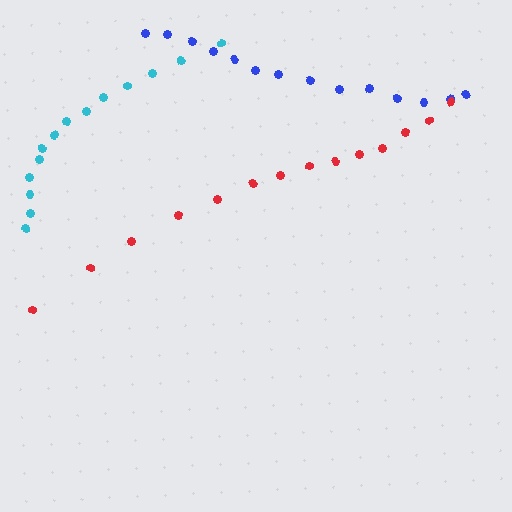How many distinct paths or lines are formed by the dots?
There are 3 distinct paths.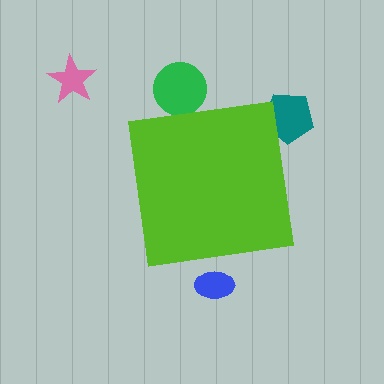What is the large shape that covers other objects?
A lime square.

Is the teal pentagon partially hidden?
Yes, the teal pentagon is partially hidden behind the lime square.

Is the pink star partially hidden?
No, the pink star is fully visible.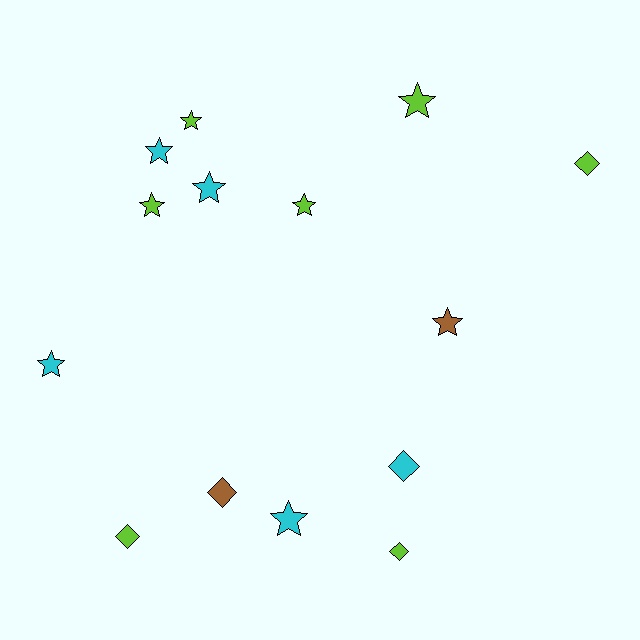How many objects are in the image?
There are 14 objects.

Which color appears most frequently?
Lime, with 7 objects.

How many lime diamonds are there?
There are 3 lime diamonds.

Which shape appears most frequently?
Star, with 9 objects.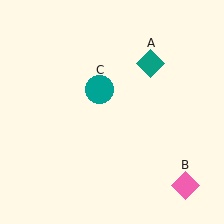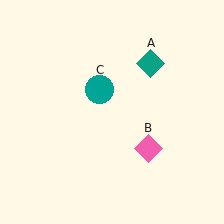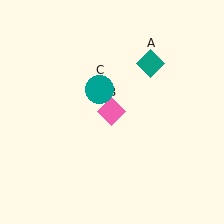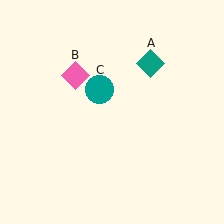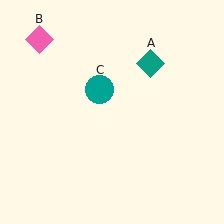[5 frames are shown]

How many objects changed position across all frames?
1 object changed position: pink diamond (object B).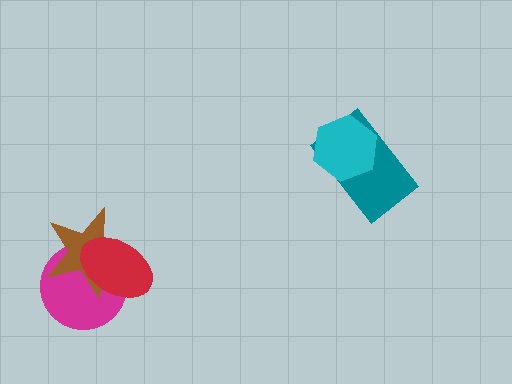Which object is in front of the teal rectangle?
The cyan hexagon is in front of the teal rectangle.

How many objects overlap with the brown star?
2 objects overlap with the brown star.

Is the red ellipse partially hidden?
No, no other shape covers it.